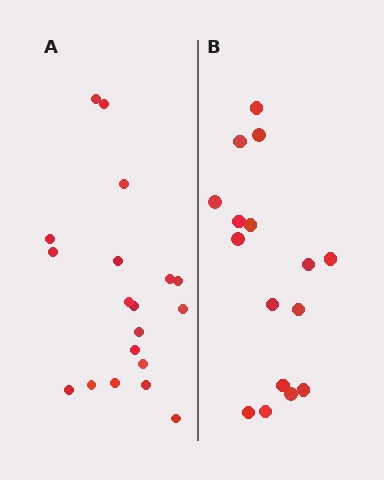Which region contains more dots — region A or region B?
Region A (the left region) has more dots.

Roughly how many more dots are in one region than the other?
Region A has just a few more — roughly 2 or 3 more dots than region B.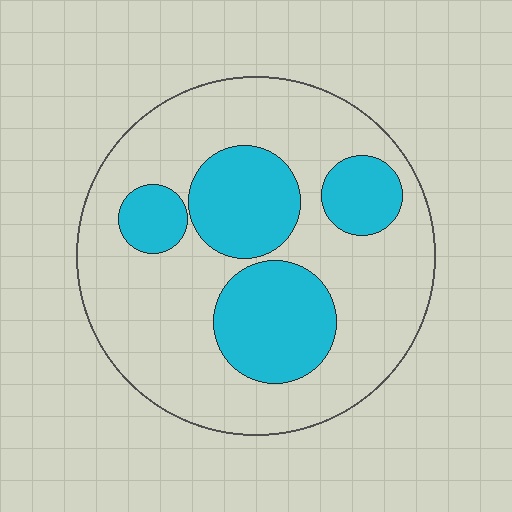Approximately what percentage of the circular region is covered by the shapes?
Approximately 30%.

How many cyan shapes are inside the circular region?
4.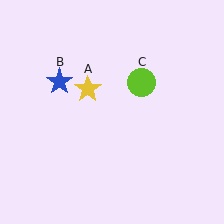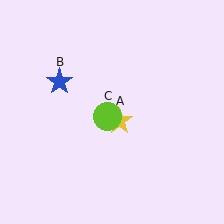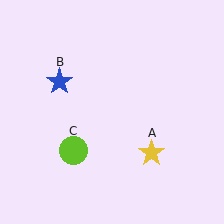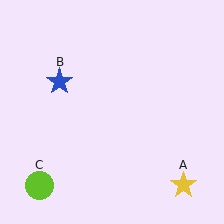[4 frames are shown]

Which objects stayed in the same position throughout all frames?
Blue star (object B) remained stationary.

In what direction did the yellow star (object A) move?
The yellow star (object A) moved down and to the right.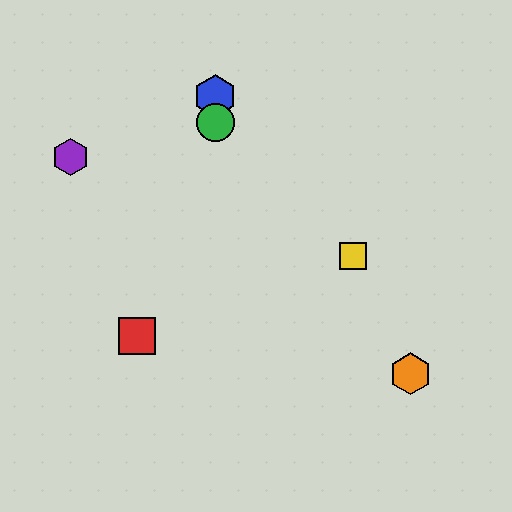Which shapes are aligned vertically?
The blue hexagon, the green circle are aligned vertically.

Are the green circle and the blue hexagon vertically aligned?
Yes, both are at x≈215.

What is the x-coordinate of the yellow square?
The yellow square is at x≈353.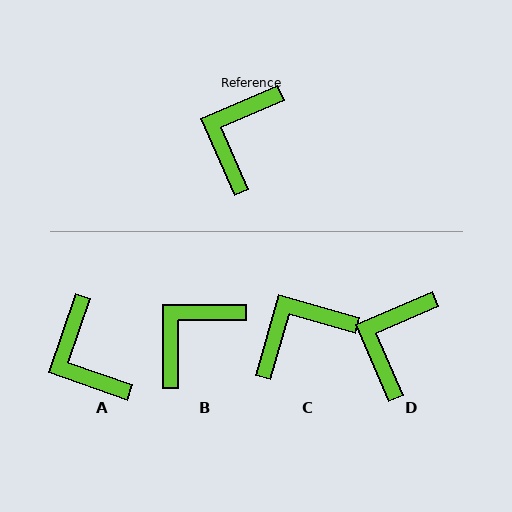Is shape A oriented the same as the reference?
No, it is off by about 47 degrees.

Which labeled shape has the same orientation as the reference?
D.